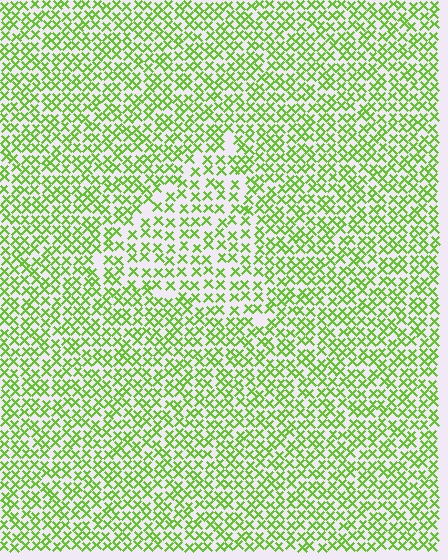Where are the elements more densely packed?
The elements are more densely packed outside the triangle boundary.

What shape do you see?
I see a triangle.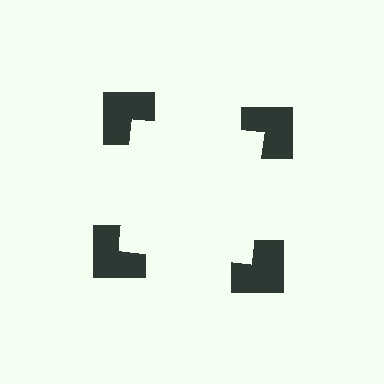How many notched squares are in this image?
There are 4 — one at each vertex of the illusory square.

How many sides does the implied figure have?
4 sides.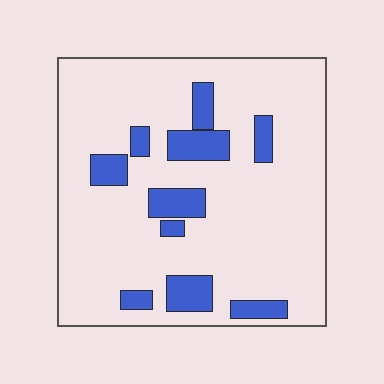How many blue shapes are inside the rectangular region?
10.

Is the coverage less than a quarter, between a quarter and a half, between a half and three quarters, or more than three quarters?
Less than a quarter.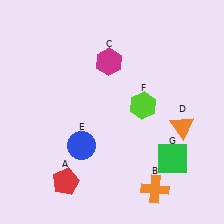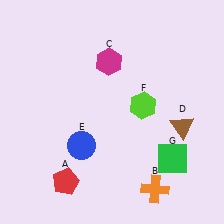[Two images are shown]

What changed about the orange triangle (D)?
In Image 1, D is orange. In Image 2, it changed to brown.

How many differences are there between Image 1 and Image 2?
There is 1 difference between the two images.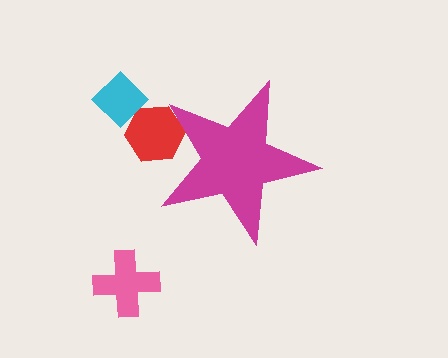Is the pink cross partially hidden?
No, the pink cross is fully visible.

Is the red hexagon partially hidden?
Yes, the red hexagon is partially hidden behind the magenta star.